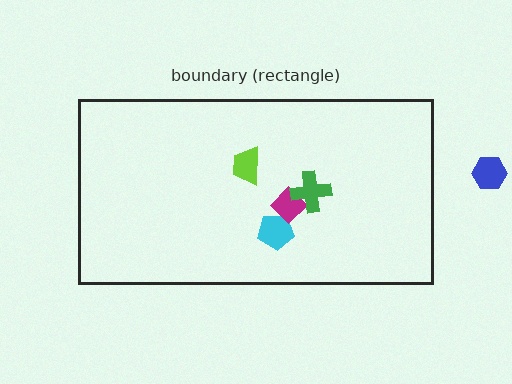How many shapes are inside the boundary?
4 inside, 1 outside.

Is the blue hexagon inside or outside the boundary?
Outside.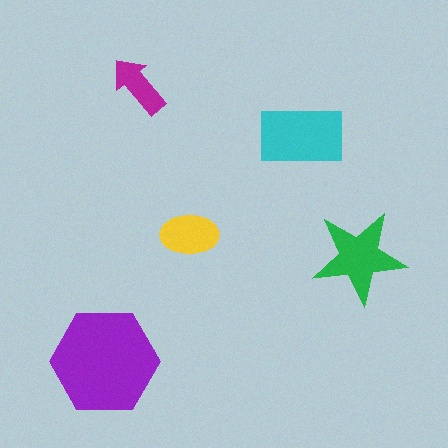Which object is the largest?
The purple hexagon.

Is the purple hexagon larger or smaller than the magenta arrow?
Larger.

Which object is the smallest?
The magenta arrow.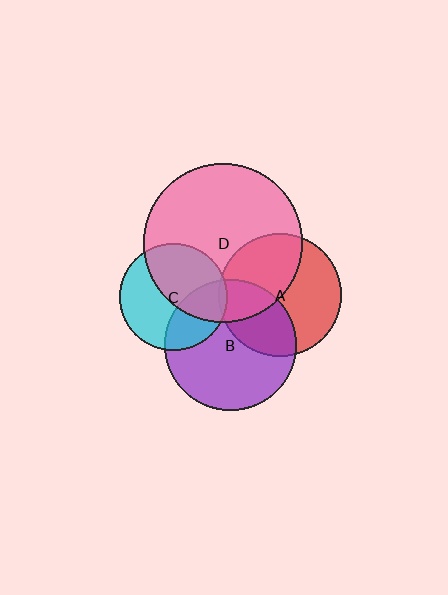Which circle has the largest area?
Circle D (pink).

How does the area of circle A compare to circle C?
Approximately 1.3 times.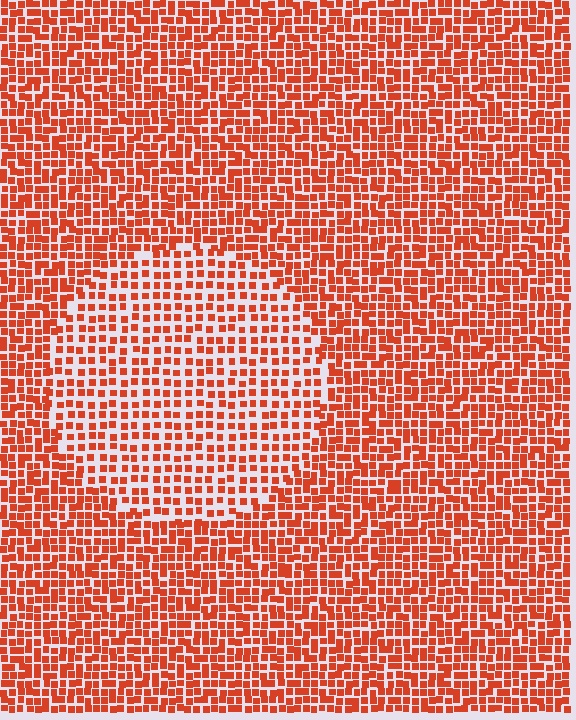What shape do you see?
I see a circle.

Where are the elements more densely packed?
The elements are more densely packed outside the circle boundary.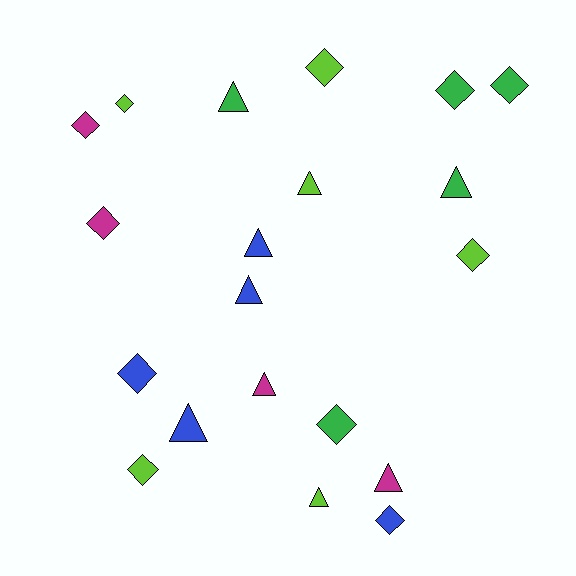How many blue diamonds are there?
There are 2 blue diamonds.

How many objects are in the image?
There are 20 objects.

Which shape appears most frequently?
Diamond, with 11 objects.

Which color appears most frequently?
Lime, with 6 objects.